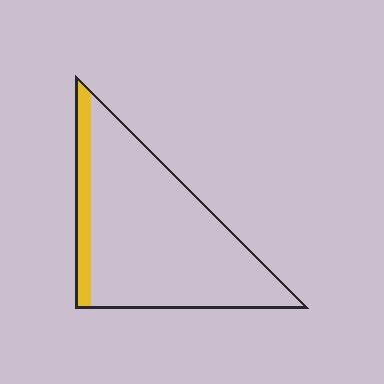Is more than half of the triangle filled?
No.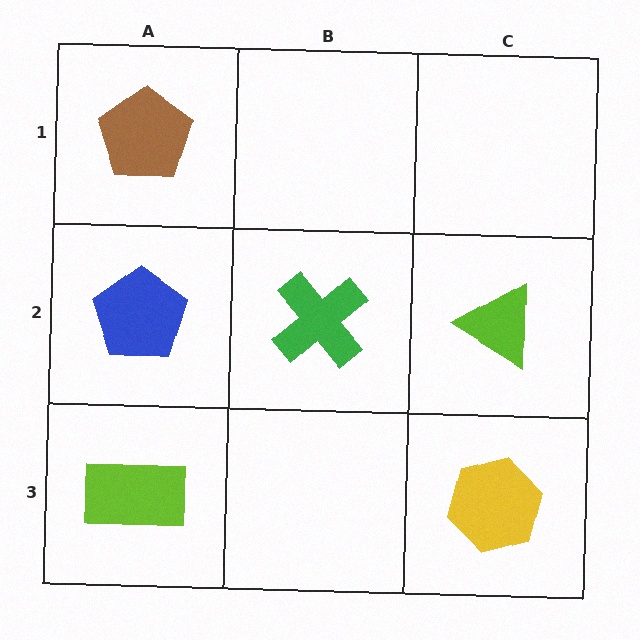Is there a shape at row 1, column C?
No, that cell is empty.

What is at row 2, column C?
A lime triangle.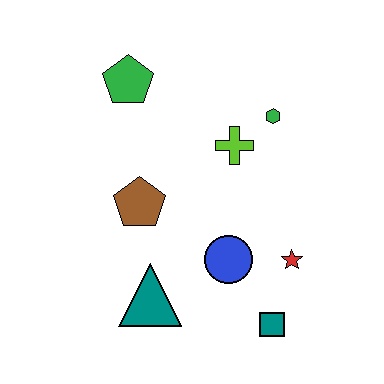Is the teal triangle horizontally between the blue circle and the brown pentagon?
Yes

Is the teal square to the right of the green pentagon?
Yes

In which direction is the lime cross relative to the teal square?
The lime cross is above the teal square.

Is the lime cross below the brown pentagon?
No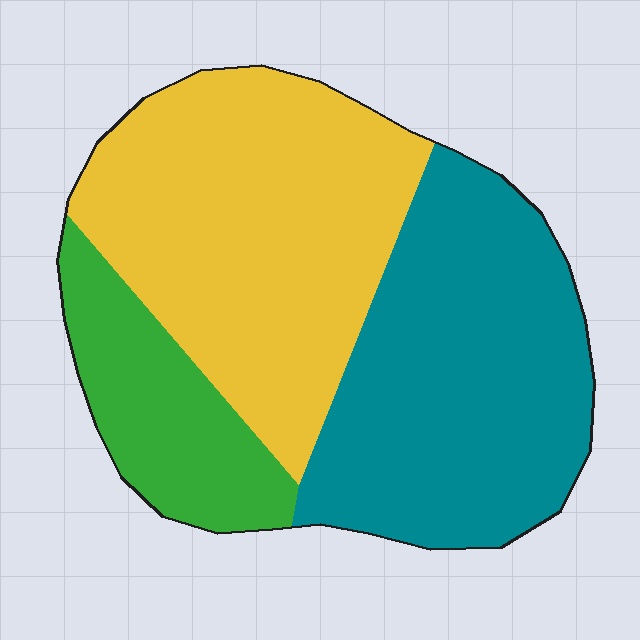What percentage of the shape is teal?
Teal takes up between a quarter and a half of the shape.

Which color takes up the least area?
Green, at roughly 15%.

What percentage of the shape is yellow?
Yellow takes up about two fifths (2/5) of the shape.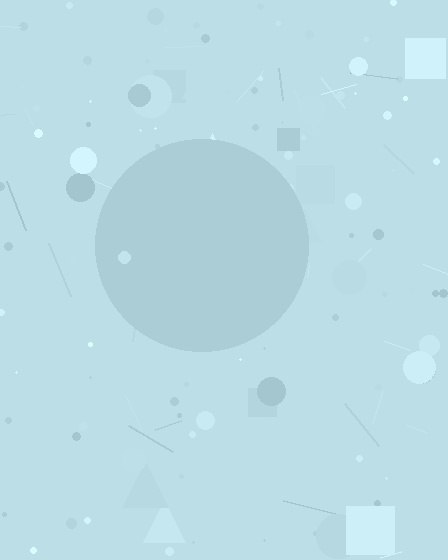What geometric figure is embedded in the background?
A circle is embedded in the background.